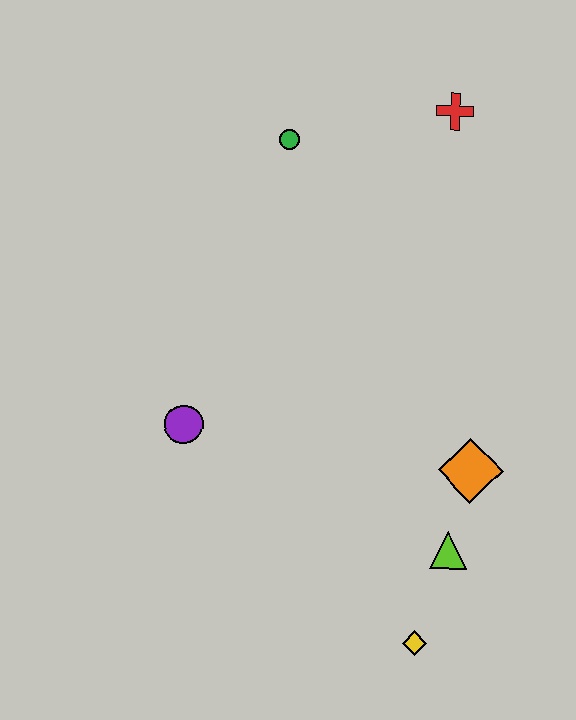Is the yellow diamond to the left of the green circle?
No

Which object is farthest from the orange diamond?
The green circle is farthest from the orange diamond.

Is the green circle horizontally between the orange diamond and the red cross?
No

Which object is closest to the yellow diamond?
The lime triangle is closest to the yellow diamond.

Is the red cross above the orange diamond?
Yes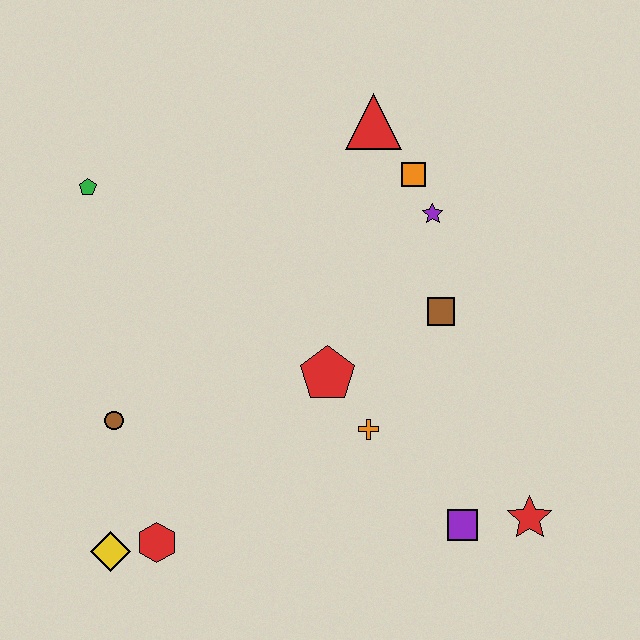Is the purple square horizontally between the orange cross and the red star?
Yes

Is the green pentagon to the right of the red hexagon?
No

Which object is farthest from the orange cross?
The green pentagon is farthest from the orange cross.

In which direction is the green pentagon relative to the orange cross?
The green pentagon is to the left of the orange cross.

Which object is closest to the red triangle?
The orange square is closest to the red triangle.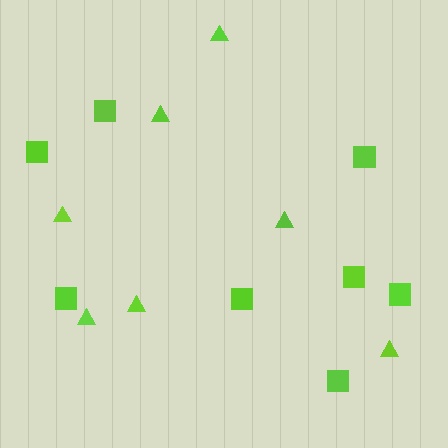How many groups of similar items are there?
There are 2 groups: one group of squares (8) and one group of triangles (7).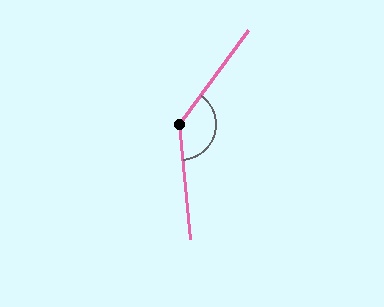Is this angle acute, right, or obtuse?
It is obtuse.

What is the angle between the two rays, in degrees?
Approximately 139 degrees.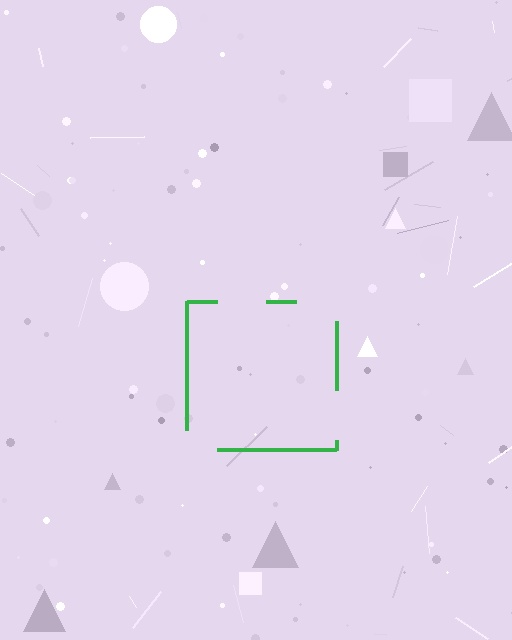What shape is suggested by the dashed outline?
The dashed outline suggests a square.